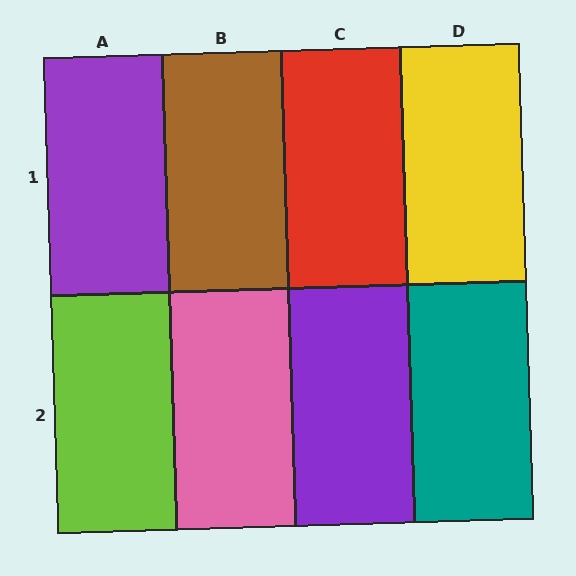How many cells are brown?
1 cell is brown.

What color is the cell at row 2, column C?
Purple.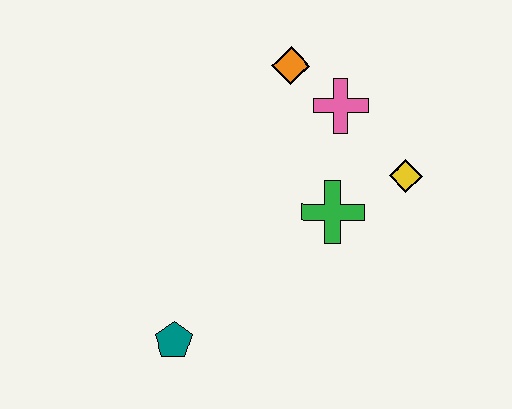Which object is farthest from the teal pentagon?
The orange diamond is farthest from the teal pentagon.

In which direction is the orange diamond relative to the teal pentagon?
The orange diamond is above the teal pentagon.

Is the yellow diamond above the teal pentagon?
Yes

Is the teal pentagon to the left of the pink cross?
Yes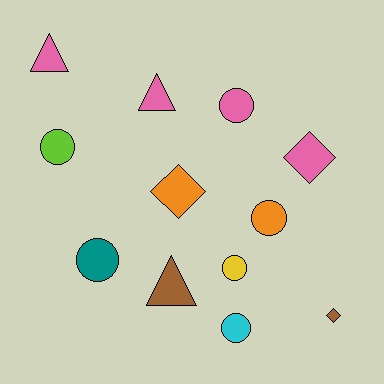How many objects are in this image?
There are 12 objects.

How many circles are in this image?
There are 6 circles.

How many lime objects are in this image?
There is 1 lime object.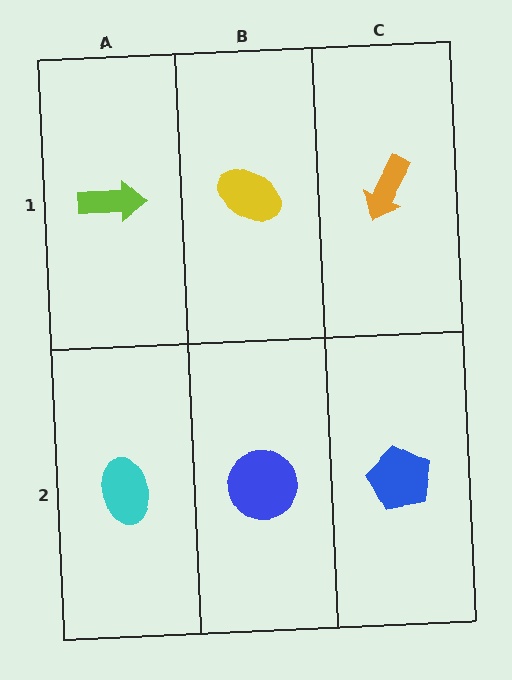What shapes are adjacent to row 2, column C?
An orange arrow (row 1, column C), a blue circle (row 2, column B).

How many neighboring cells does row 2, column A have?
2.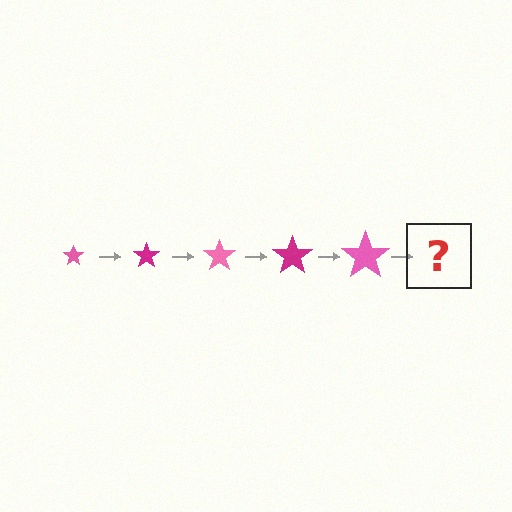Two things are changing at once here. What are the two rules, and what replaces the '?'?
The two rules are that the star grows larger each step and the color cycles through pink and magenta. The '?' should be a magenta star, larger than the previous one.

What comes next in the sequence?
The next element should be a magenta star, larger than the previous one.